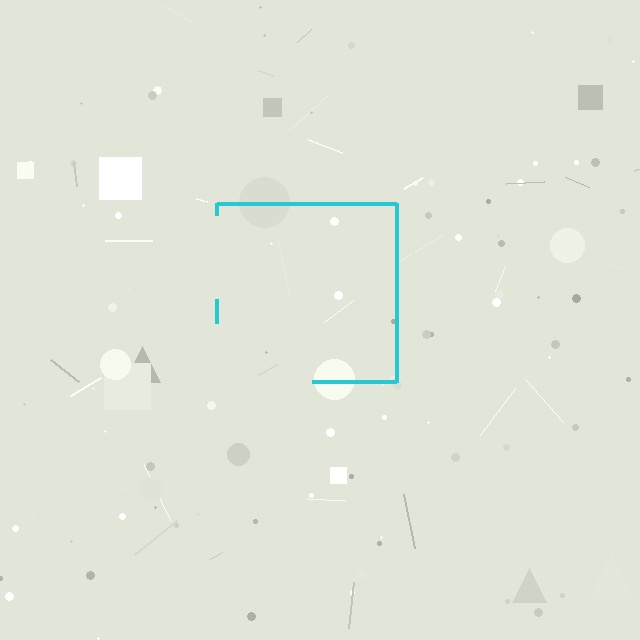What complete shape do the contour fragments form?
The contour fragments form a square.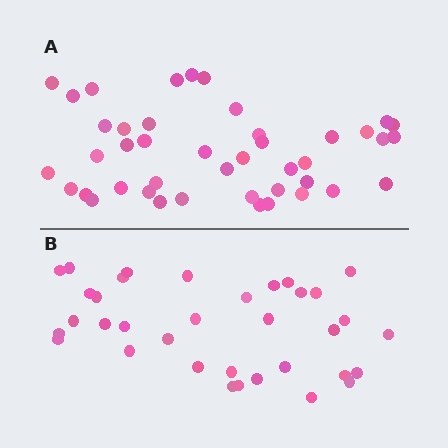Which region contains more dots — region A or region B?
Region A (the top region) has more dots.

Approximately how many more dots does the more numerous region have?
Region A has roughly 8 or so more dots than region B.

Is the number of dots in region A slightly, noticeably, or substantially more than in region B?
Region A has only slightly more — the two regions are fairly close. The ratio is roughly 1.2 to 1.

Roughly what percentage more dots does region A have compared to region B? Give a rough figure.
About 25% more.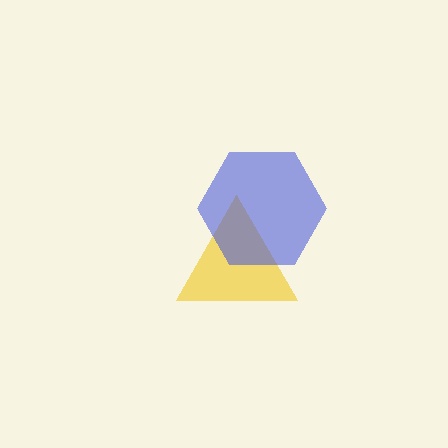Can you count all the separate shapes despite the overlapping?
Yes, there are 2 separate shapes.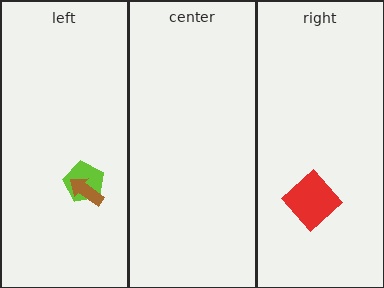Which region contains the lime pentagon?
The left region.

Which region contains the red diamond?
The right region.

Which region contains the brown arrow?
The left region.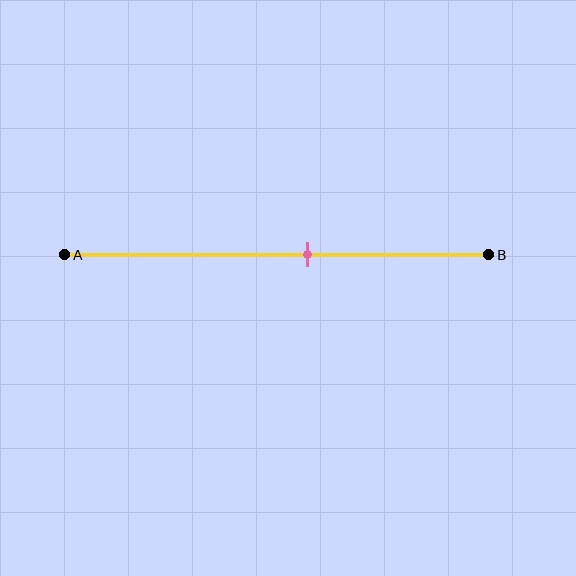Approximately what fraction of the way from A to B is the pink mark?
The pink mark is approximately 55% of the way from A to B.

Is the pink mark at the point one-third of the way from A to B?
No, the mark is at about 55% from A, not at the 33% one-third point.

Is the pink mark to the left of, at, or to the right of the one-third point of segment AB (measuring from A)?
The pink mark is to the right of the one-third point of segment AB.